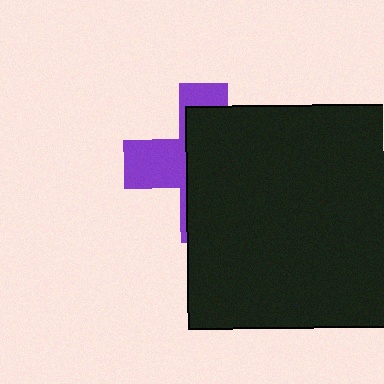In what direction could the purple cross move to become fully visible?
The purple cross could move left. That would shift it out from behind the black square entirely.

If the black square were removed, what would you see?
You would see the complete purple cross.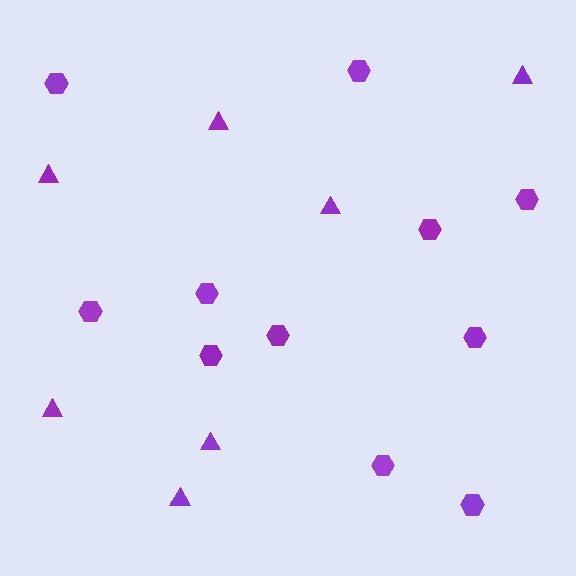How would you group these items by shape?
There are 2 groups: one group of hexagons (11) and one group of triangles (7).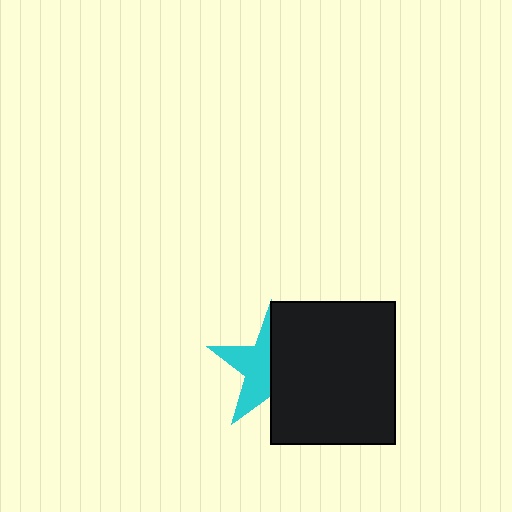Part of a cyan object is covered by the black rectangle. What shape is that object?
It is a star.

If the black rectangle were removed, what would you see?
You would see the complete cyan star.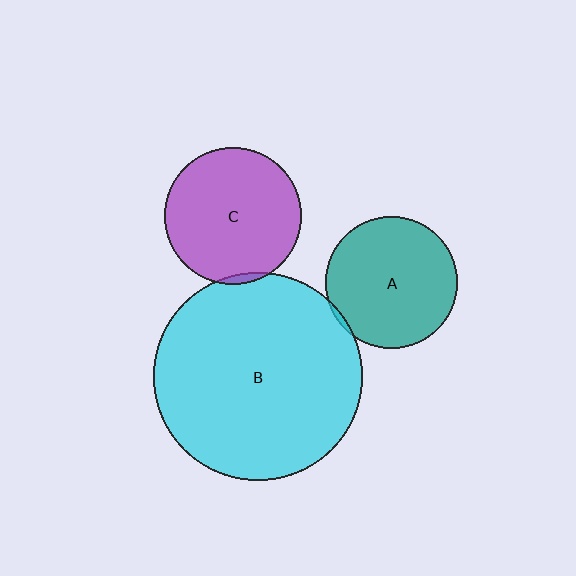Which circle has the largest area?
Circle B (cyan).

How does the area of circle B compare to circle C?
Approximately 2.3 times.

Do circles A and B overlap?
Yes.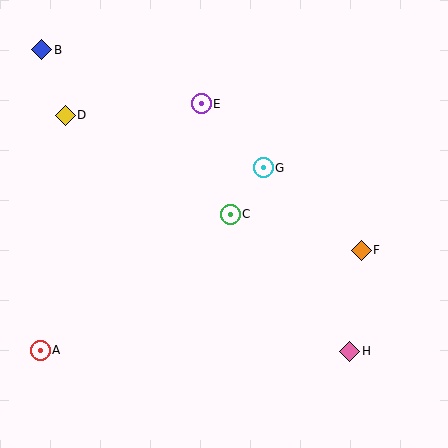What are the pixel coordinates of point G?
Point G is at (263, 168).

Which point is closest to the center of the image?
Point C at (230, 214) is closest to the center.